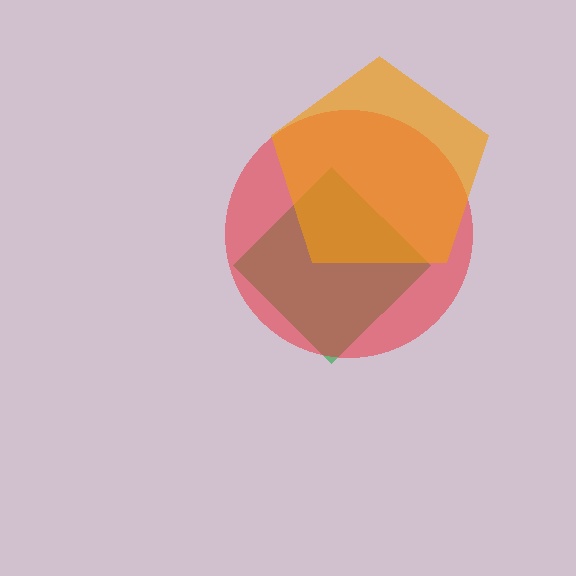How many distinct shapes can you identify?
There are 3 distinct shapes: a green diamond, a red circle, an orange pentagon.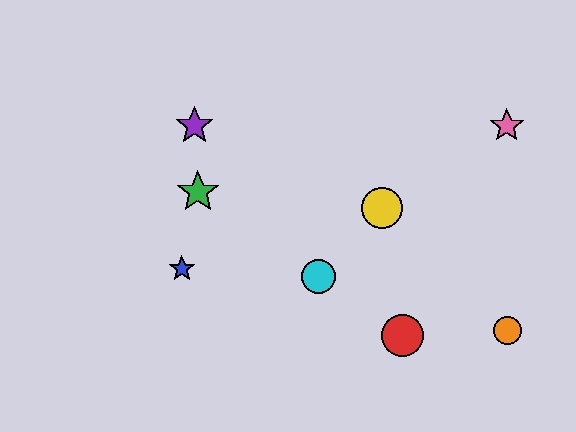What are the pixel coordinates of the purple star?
The purple star is at (195, 126).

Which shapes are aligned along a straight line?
The red circle, the green star, the cyan circle are aligned along a straight line.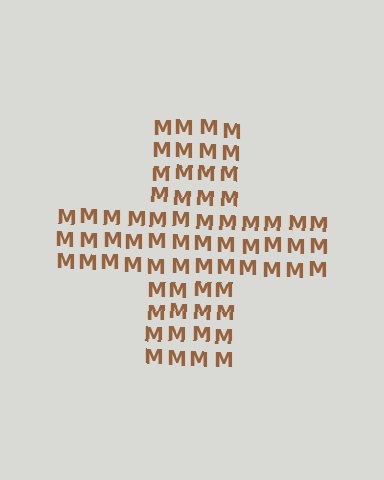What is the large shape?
The large shape is a cross.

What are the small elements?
The small elements are letter M's.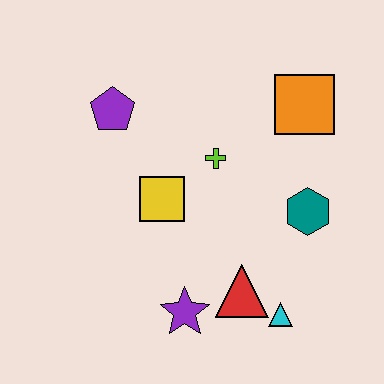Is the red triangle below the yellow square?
Yes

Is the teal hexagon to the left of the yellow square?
No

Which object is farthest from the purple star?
The orange square is farthest from the purple star.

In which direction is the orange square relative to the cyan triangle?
The orange square is above the cyan triangle.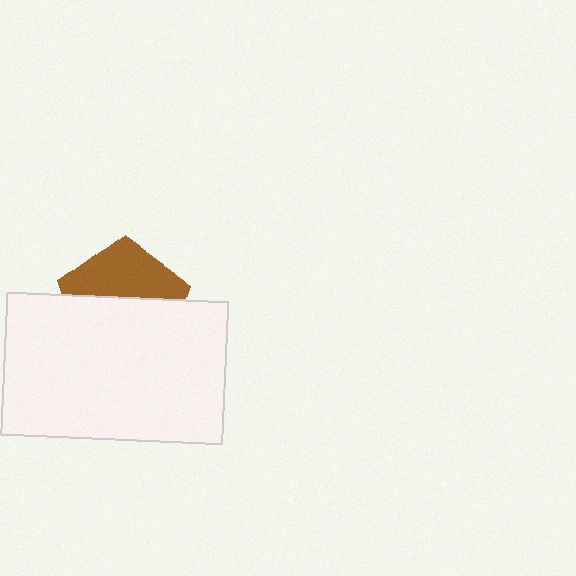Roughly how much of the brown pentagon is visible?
A small part of it is visible (roughly 42%).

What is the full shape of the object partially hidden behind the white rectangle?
The partially hidden object is a brown pentagon.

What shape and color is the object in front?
The object in front is a white rectangle.